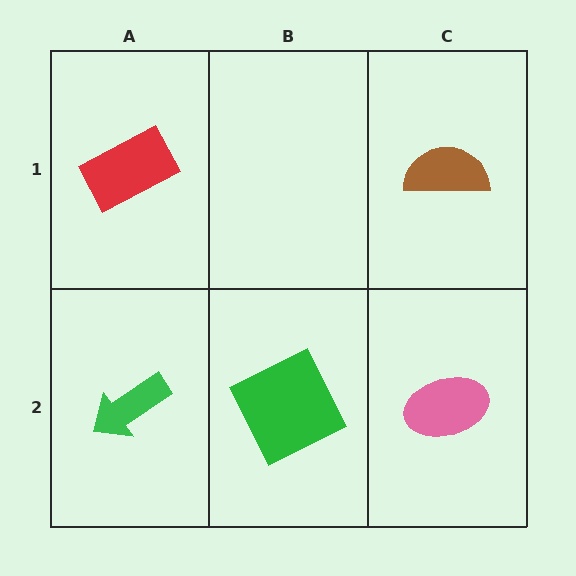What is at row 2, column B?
A green square.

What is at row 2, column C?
A pink ellipse.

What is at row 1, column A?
A red rectangle.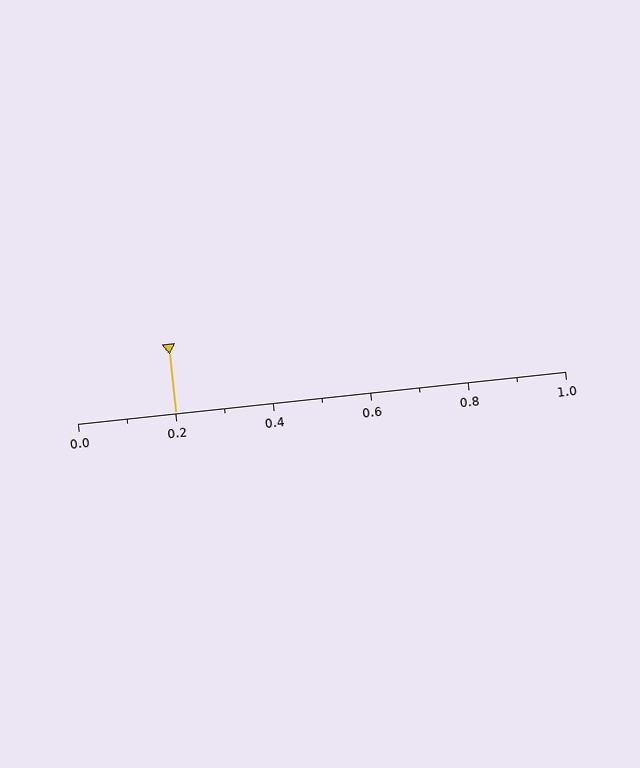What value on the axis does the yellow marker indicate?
The marker indicates approximately 0.2.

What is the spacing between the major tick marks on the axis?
The major ticks are spaced 0.2 apart.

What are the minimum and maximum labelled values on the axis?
The axis runs from 0.0 to 1.0.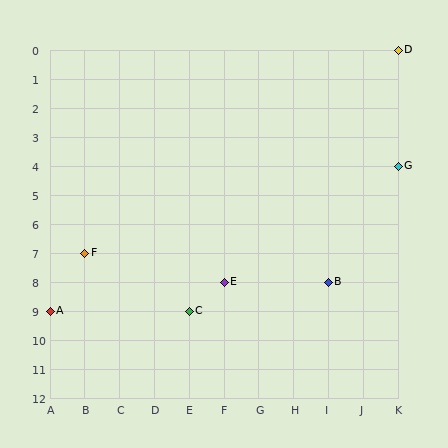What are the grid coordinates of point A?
Point A is at grid coordinates (A, 9).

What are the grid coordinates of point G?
Point G is at grid coordinates (K, 4).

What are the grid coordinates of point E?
Point E is at grid coordinates (F, 8).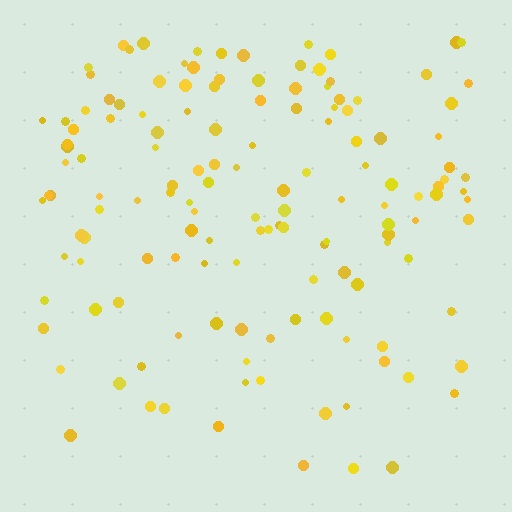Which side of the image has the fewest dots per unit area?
The bottom.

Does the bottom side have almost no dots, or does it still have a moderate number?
Still a moderate number, just noticeably fewer than the top.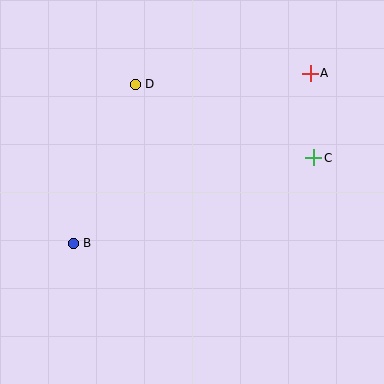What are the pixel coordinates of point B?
Point B is at (73, 243).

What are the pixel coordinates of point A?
Point A is at (310, 73).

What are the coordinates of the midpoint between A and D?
The midpoint between A and D is at (223, 79).